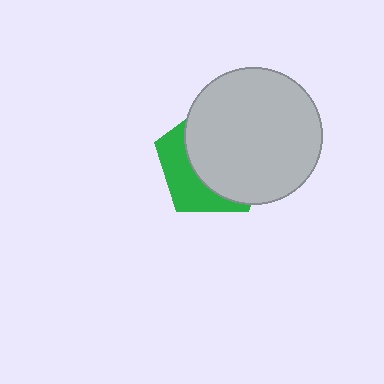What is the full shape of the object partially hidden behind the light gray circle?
The partially hidden object is a green pentagon.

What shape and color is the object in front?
The object in front is a light gray circle.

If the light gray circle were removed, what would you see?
You would see the complete green pentagon.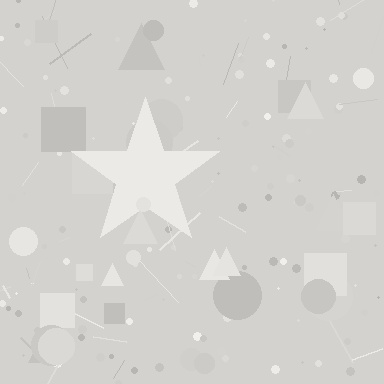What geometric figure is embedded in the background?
A star is embedded in the background.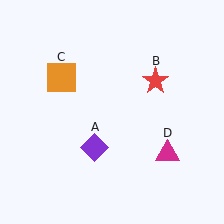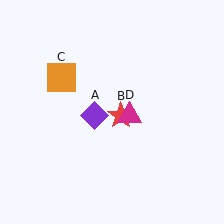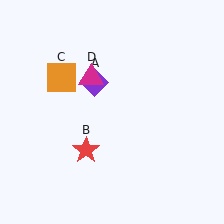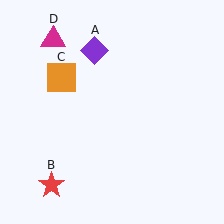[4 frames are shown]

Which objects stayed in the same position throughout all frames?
Orange square (object C) remained stationary.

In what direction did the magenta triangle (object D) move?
The magenta triangle (object D) moved up and to the left.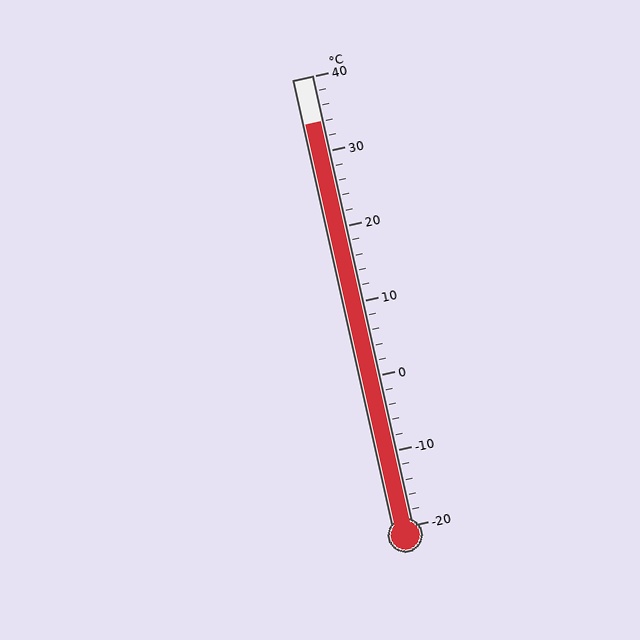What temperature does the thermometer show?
The thermometer shows approximately 34°C.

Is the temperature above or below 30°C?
The temperature is above 30°C.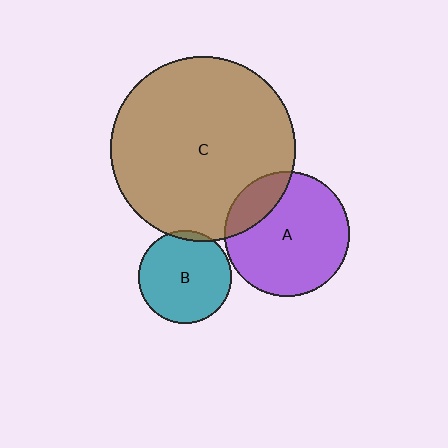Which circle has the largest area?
Circle C (brown).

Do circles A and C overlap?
Yes.